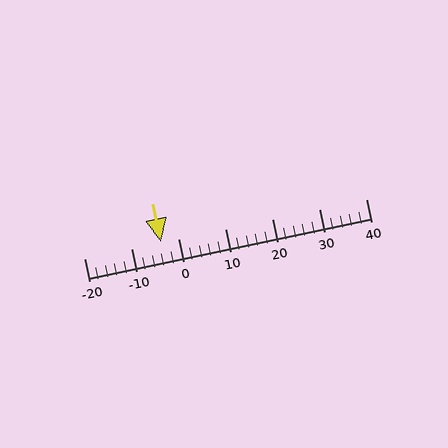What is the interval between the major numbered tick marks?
The major tick marks are spaced 10 units apart.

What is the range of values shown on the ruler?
The ruler shows values from -20 to 40.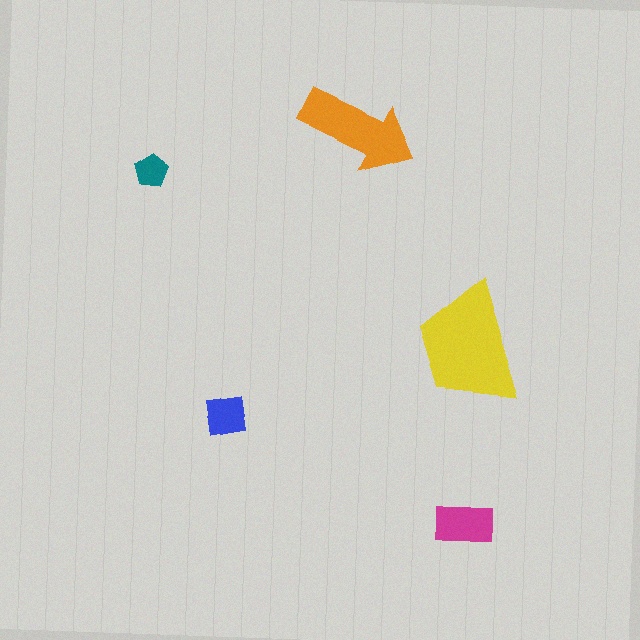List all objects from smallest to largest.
The teal pentagon, the blue square, the magenta rectangle, the orange arrow, the yellow trapezoid.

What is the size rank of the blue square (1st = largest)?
4th.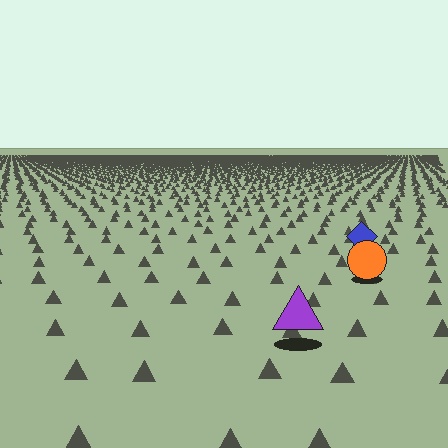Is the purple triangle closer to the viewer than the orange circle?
Yes. The purple triangle is closer — you can tell from the texture gradient: the ground texture is coarser near it.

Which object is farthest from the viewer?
The blue diamond is farthest from the viewer. It appears smaller and the ground texture around it is denser.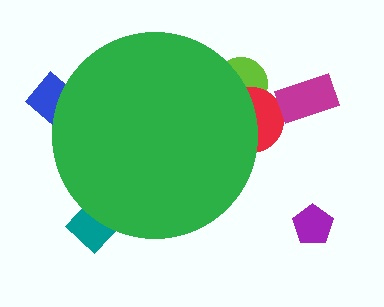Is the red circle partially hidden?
Yes, the red circle is partially hidden behind the green circle.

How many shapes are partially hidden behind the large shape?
4 shapes are partially hidden.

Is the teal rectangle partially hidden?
Yes, the teal rectangle is partially hidden behind the green circle.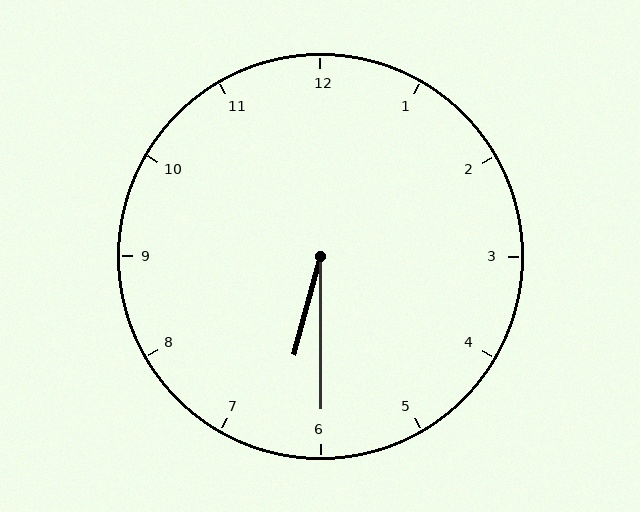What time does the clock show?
6:30.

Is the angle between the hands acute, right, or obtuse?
It is acute.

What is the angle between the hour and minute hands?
Approximately 15 degrees.